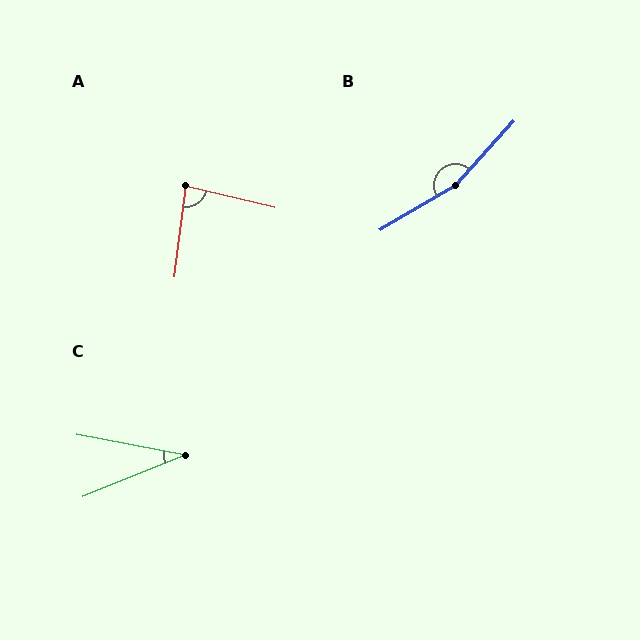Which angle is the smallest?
C, at approximately 33 degrees.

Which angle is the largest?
B, at approximately 163 degrees.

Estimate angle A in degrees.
Approximately 83 degrees.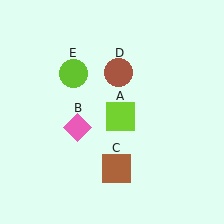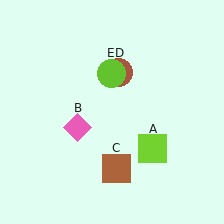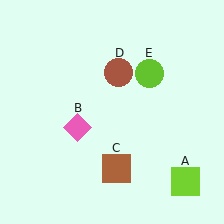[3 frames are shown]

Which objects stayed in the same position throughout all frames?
Pink diamond (object B) and brown square (object C) and brown circle (object D) remained stationary.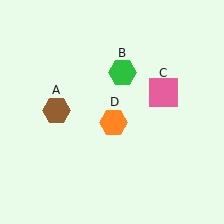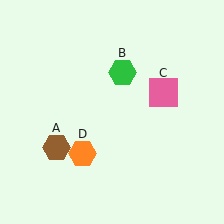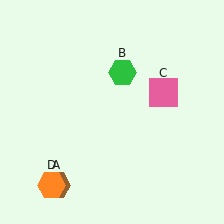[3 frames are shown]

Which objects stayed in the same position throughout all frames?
Green hexagon (object B) and pink square (object C) remained stationary.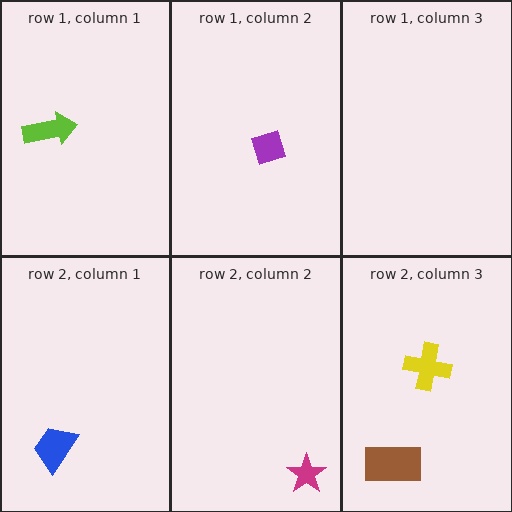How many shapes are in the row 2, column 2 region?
1.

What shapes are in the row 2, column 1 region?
The blue trapezoid.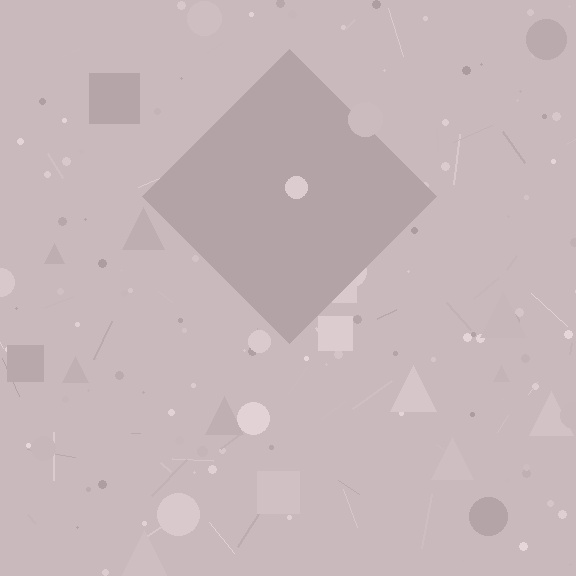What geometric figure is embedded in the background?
A diamond is embedded in the background.